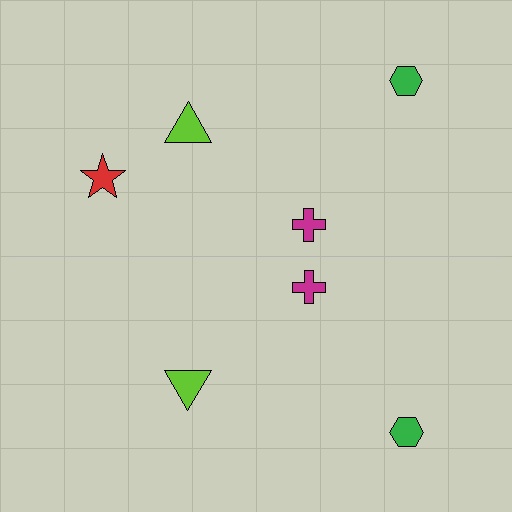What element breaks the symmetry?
A red star is missing from the bottom side.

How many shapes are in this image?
There are 7 shapes in this image.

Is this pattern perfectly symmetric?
No, the pattern is not perfectly symmetric. A red star is missing from the bottom side.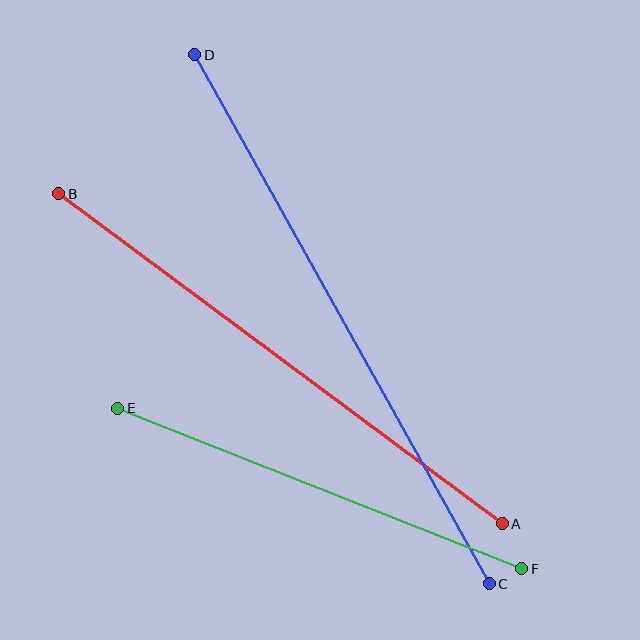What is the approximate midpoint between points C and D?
The midpoint is at approximately (342, 319) pixels.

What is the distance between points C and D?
The distance is approximately 605 pixels.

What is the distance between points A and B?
The distance is approximately 553 pixels.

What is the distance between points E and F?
The distance is approximately 435 pixels.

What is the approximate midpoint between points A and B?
The midpoint is at approximately (281, 359) pixels.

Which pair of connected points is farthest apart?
Points C and D are farthest apart.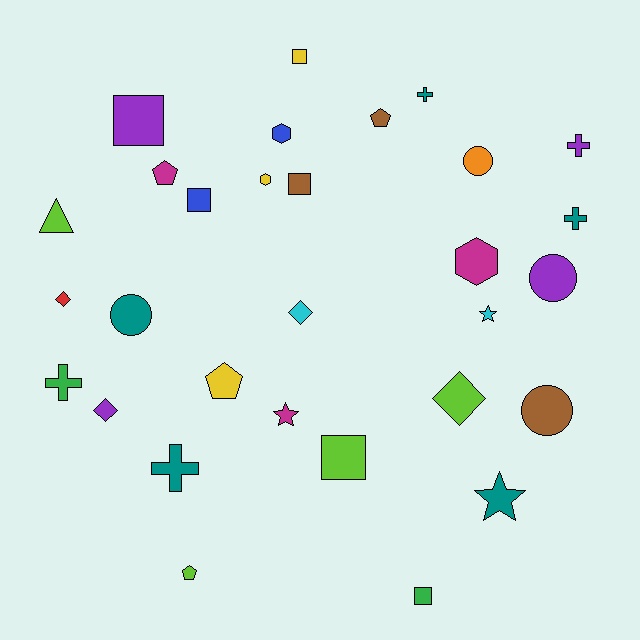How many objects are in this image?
There are 30 objects.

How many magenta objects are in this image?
There are 3 magenta objects.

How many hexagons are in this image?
There are 3 hexagons.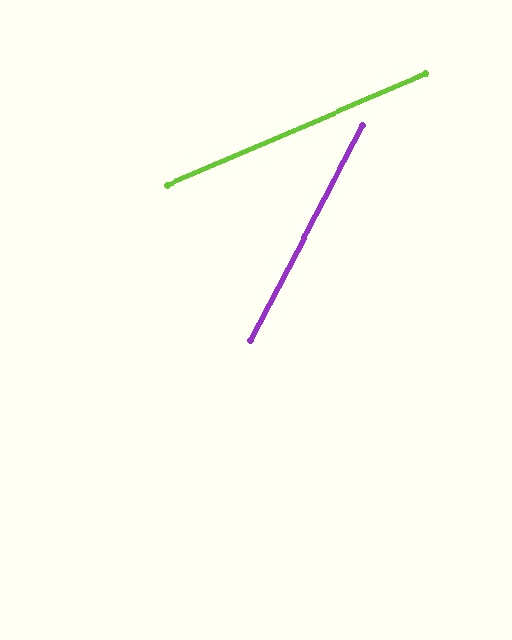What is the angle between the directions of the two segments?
Approximately 39 degrees.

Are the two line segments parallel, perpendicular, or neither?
Neither parallel nor perpendicular — they differ by about 39°.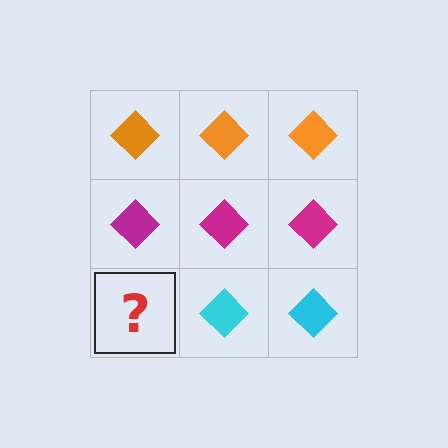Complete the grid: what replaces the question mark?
The question mark should be replaced with a cyan diamond.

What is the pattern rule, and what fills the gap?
The rule is that each row has a consistent color. The gap should be filled with a cyan diamond.